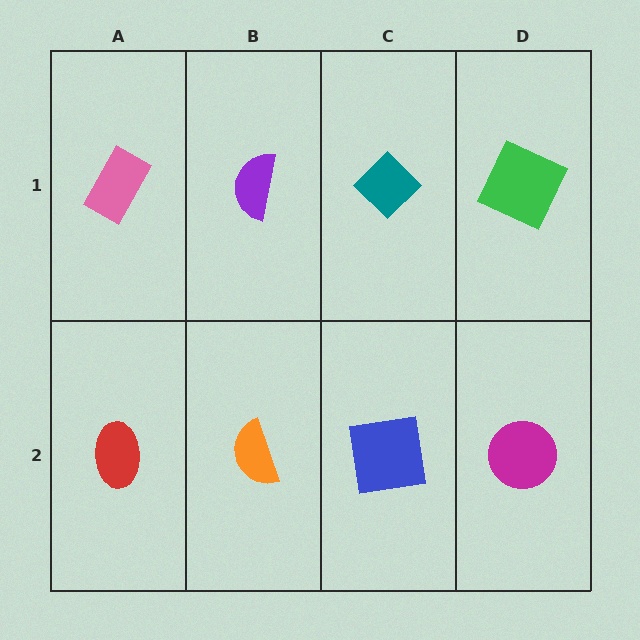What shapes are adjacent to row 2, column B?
A purple semicircle (row 1, column B), a red ellipse (row 2, column A), a blue square (row 2, column C).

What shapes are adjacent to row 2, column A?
A pink rectangle (row 1, column A), an orange semicircle (row 2, column B).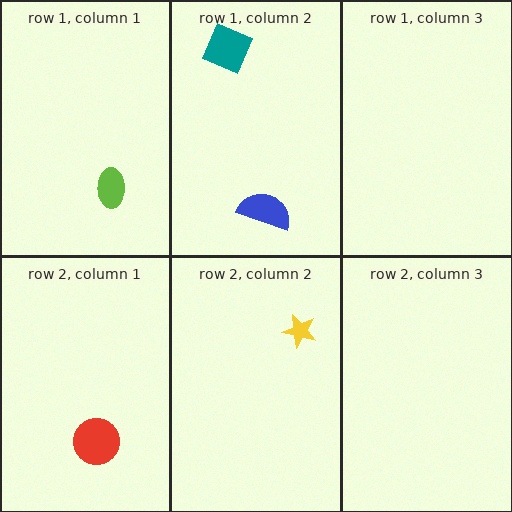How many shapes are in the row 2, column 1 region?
1.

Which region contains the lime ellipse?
The row 1, column 1 region.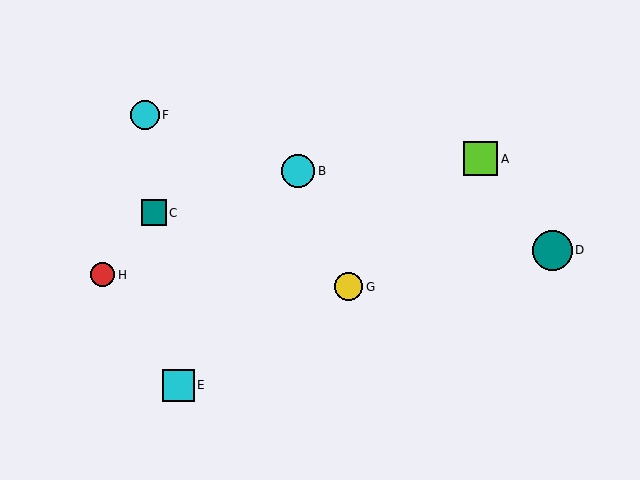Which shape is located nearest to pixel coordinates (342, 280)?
The yellow circle (labeled G) at (349, 287) is nearest to that location.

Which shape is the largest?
The teal circle (labeled D) is the largest.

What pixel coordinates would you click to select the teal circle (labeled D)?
Click at (552, 250) to select the teal circle D.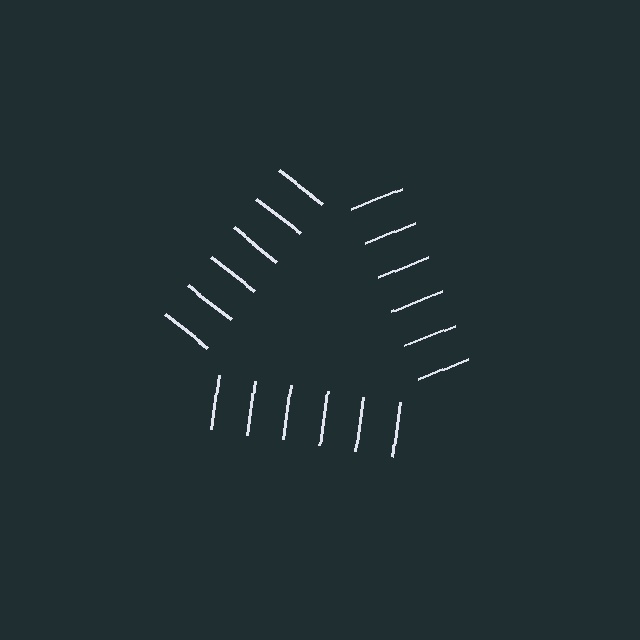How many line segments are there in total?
18 — 6 along each of the 3 edges.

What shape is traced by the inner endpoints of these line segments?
An illusory triangle — the line segments terminate on its edges but no continuous stroke is drawn.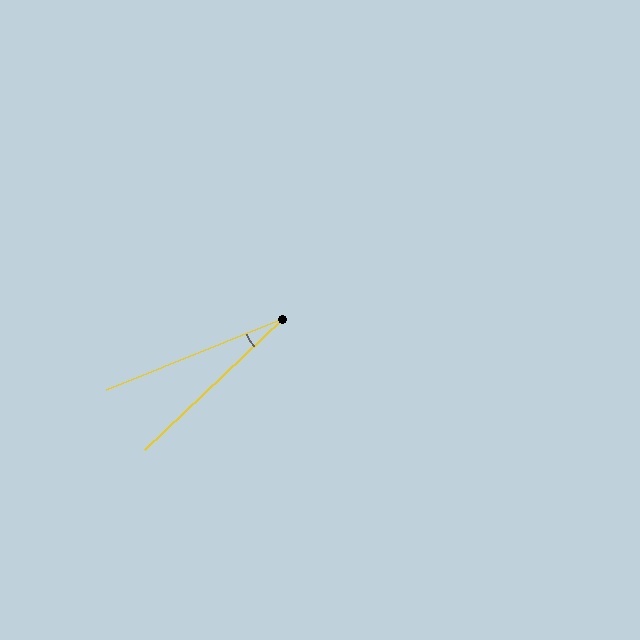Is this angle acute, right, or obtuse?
It is acute.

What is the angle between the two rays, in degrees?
Approximately 22 degrees.